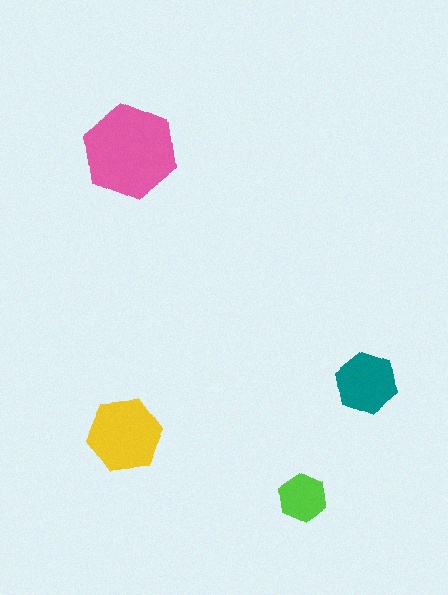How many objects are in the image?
There are 4 objects in the image.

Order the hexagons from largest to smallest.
the pink one, the yellow one, the teal one, the lime one.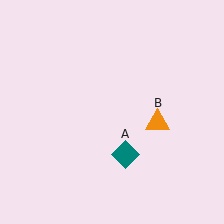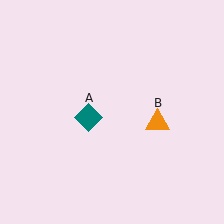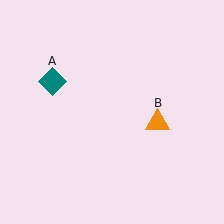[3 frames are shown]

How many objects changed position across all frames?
1 object changed position: teal diamond (object A).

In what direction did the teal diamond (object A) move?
The teal diamond (object A) moved up and to the left.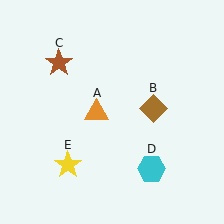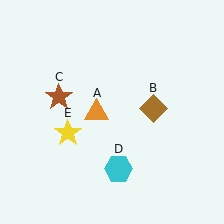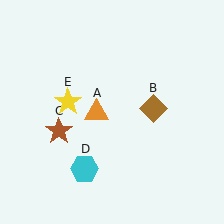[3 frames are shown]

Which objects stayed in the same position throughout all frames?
Orange triangle (object A) and brown diamond (object B) remained stationary.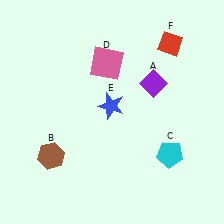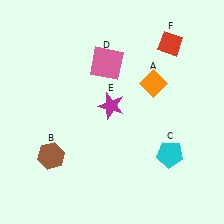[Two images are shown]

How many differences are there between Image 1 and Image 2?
There are 2 differences between the two images.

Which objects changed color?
A changed from purple to orange. E changed from blue to magenta.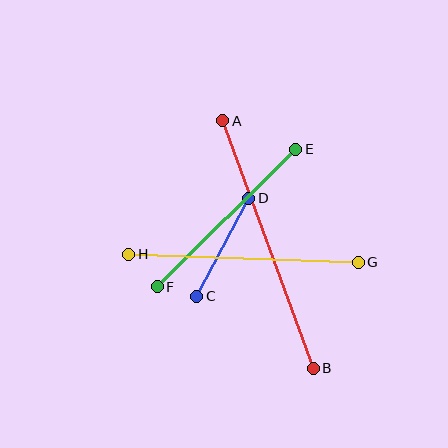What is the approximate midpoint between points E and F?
The midpoint is at approximately (227, 218) pixels.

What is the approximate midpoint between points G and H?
The midpoint is at approximately (244, 258) pixels.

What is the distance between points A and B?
The distance is approximately 264 pixels.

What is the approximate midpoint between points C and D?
The midpoint is at approximately (223, 247) pixels.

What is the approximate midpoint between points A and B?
The midpoint is at approximately (268, 245) pixels.